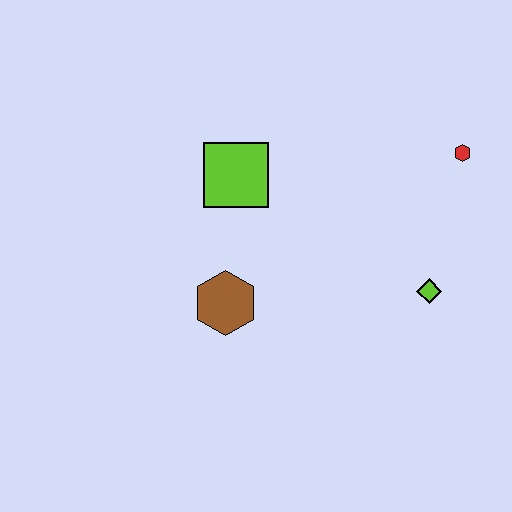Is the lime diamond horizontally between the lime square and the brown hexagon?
No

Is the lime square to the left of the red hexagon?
Yes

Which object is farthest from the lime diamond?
The lime square is farthest from the lime diamond.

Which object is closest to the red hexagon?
The lime diamond is closest to the red hexagon.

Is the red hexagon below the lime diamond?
No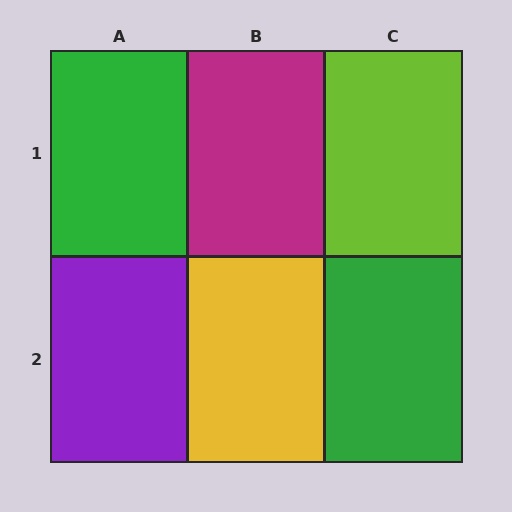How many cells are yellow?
1 cell is yellow.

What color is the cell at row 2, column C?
Green.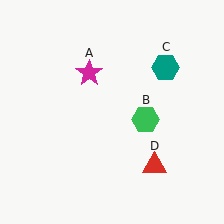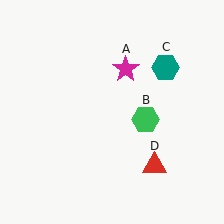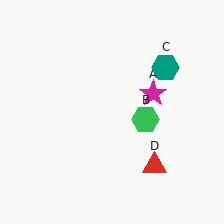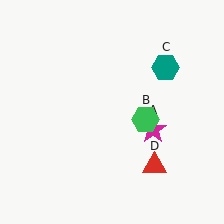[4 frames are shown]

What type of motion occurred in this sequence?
The magenta star (object A) rotated clockwise around the center of the scene.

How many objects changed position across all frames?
1 object changed position: magenta star (object A).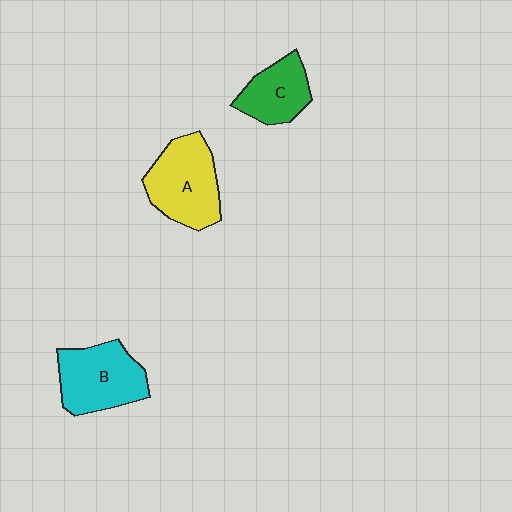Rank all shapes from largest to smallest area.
From largest to smallest: A (yellow), B (cyan), C (green).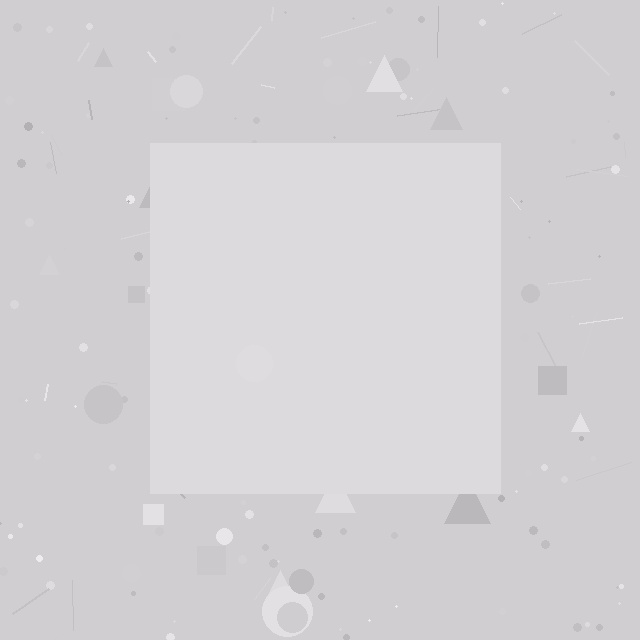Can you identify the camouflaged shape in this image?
The camouflaged shape is a square.